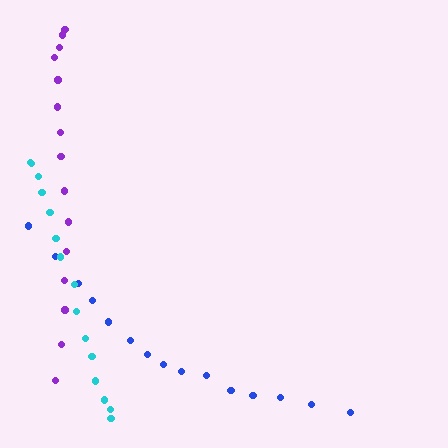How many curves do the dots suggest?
There are 3 distinct paths.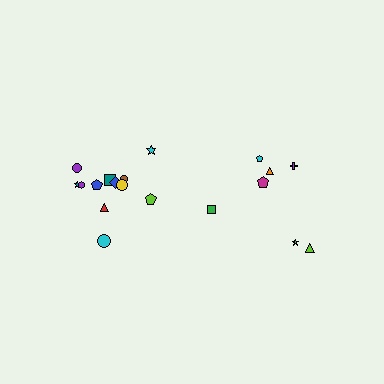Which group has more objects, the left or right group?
The left group.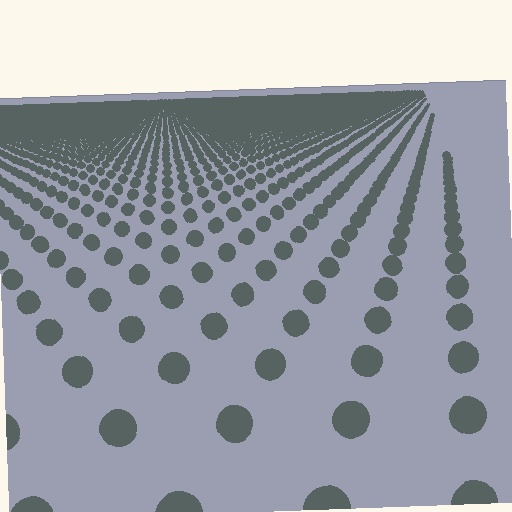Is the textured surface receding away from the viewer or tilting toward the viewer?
The surface is receding away from the viewer. Texture elements get smaller and denser toward the top.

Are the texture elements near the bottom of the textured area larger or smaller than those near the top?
Larger. Near the bottom, elements are closer to the viewer and appear at a bigger on-screen size.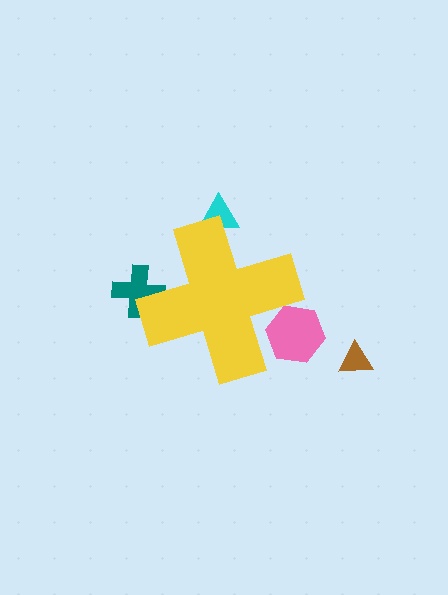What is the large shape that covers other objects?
A yellow cross.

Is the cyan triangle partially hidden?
Yes, the cyan triangle is partially hidden behind the yellow cross.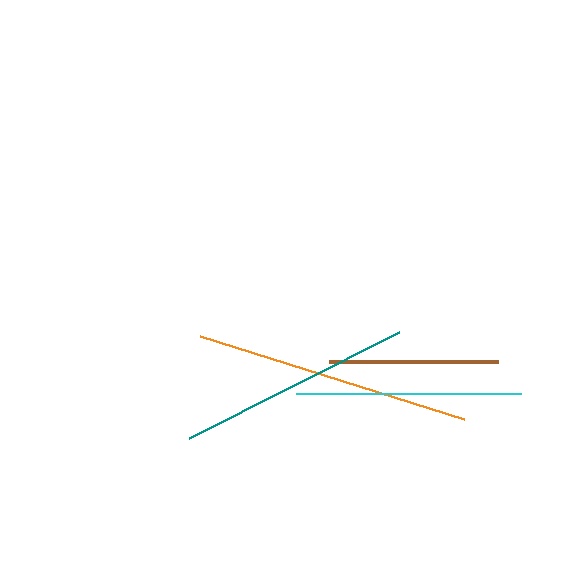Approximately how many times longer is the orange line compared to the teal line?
The orange line is approximately 1.2 times the length of the teal line.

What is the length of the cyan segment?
The cyan segment is approximately 225 pixels long.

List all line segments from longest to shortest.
From longest to shortest: orange, teal, cyan, brown.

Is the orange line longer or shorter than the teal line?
The orange line is longer than the teal line.